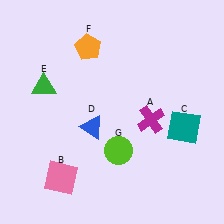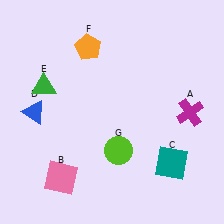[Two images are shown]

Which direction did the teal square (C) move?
The teal square (C) moved down.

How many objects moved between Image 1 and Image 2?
3 objects moved between the two images.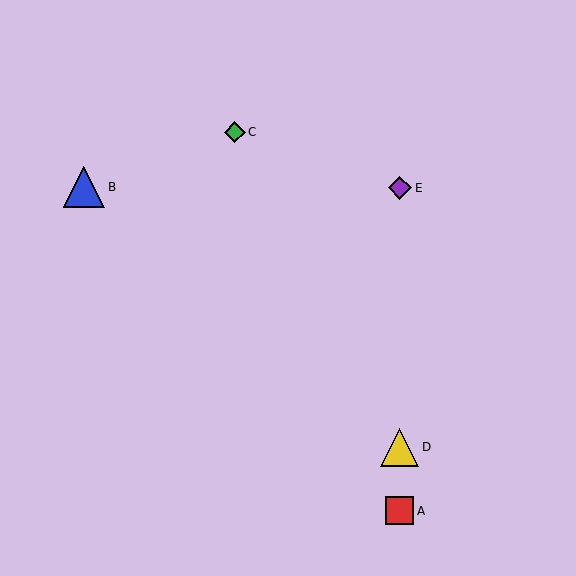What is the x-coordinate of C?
Object C is at x≈235.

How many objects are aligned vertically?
3 objects (A, D, E) are aligned vertically.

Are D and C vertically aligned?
No, D is at x≈400 and C is at x≈235.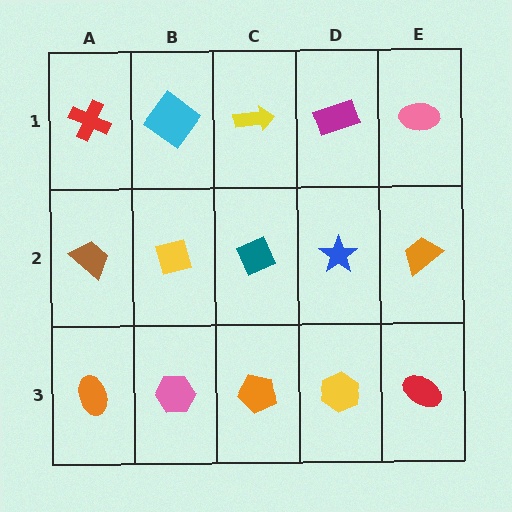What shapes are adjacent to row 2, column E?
A pink ellipse (row 1, column E), a red ellipse (row 3, column E), a blue star (row 2, column D).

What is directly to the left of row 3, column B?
An orange ellipse.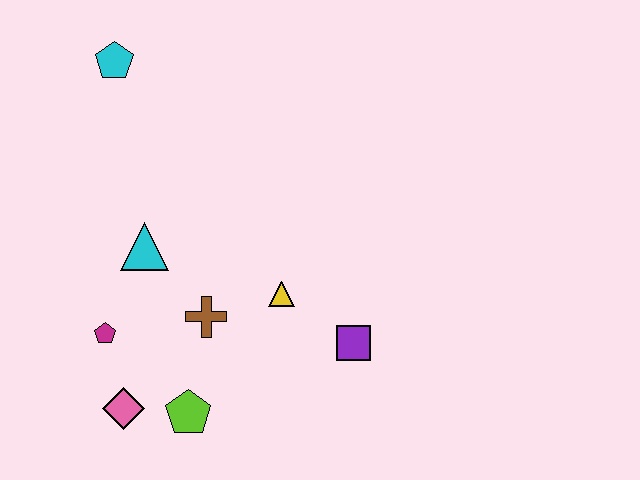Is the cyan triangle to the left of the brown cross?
Yes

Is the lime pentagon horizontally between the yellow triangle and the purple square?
No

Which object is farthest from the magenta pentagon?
The cyan pentagon is farthest from the magenta pentagon.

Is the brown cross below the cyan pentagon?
Yes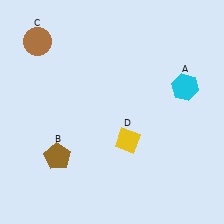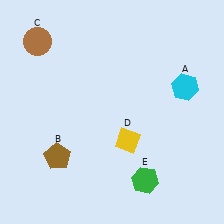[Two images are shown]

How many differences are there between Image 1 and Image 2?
There is 1 difference between the two images.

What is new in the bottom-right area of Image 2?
A green hexagon (E) was added in the bottom-right area of Image 2.